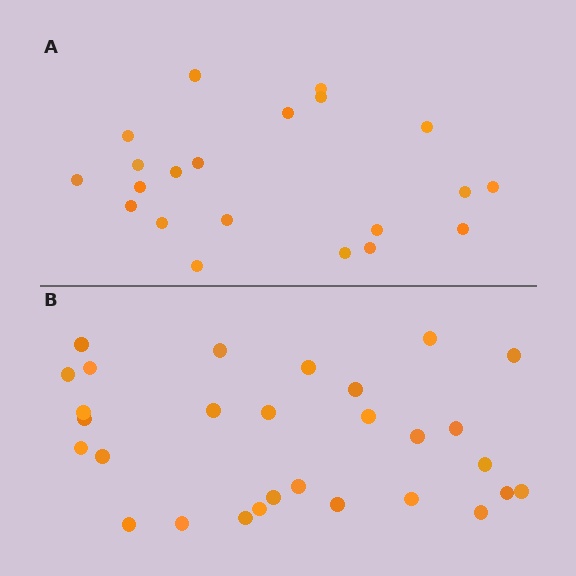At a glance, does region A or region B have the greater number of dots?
Region B (the bottom region) has more dots.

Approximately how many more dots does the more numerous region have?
Region B has roughly 8 or so more dots than region A.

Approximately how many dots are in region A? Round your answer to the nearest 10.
About 20 dots. (The exact count is 21, which rounds to 20.)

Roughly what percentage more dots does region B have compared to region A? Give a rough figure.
About 40% more.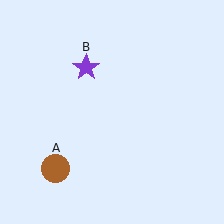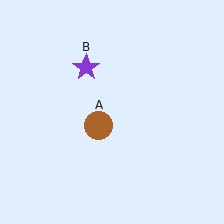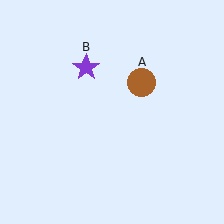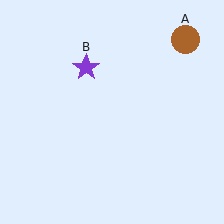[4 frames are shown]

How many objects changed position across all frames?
1 object changed position: brown circle (object A).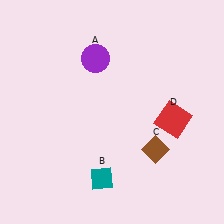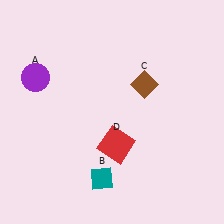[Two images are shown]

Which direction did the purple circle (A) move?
The purple circle (A) moved left.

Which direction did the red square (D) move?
The red square (D) moved left.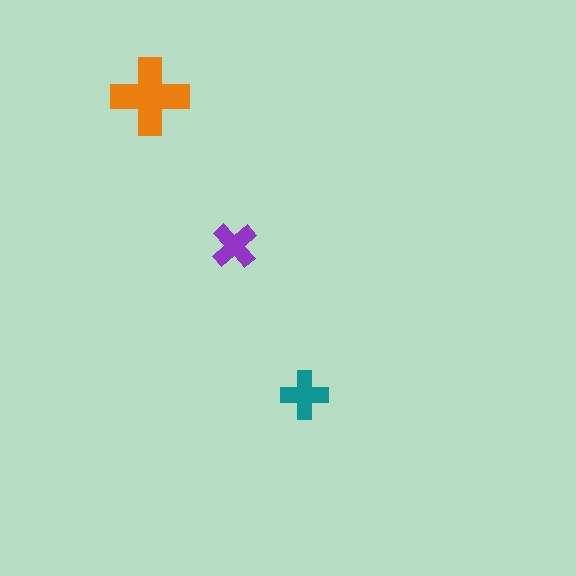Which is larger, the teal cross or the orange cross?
The orange one.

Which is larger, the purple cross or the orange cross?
The orange one.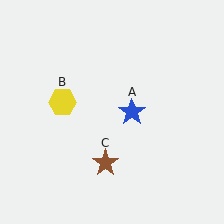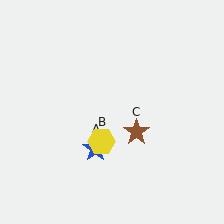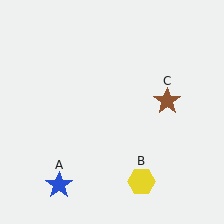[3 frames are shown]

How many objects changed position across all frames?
3 objects changed position: blue star (object A), yellow hexagon (object B), brown star (object C).